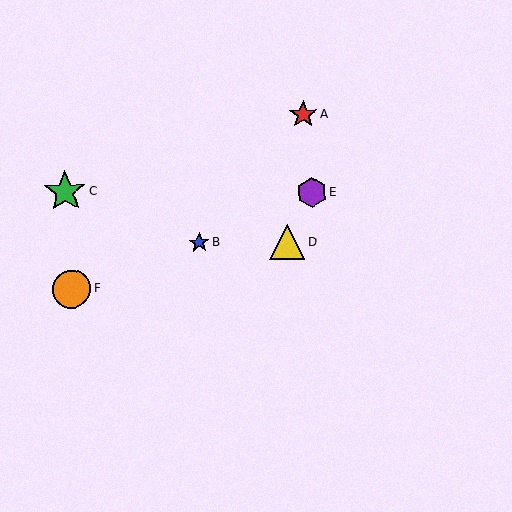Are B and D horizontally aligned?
Yes, both are at y≈243.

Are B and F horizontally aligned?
No, B is at y≈243 and F is at y≈289.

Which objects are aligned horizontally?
Objects B, D are aligned horizontally.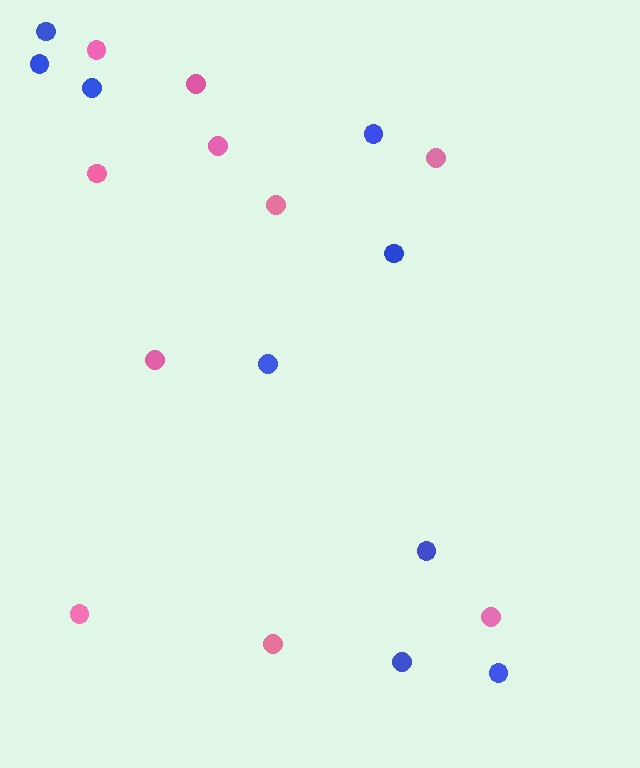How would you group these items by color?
There are 2 groups: one group of blue circles (9) and one group of pink circles (10).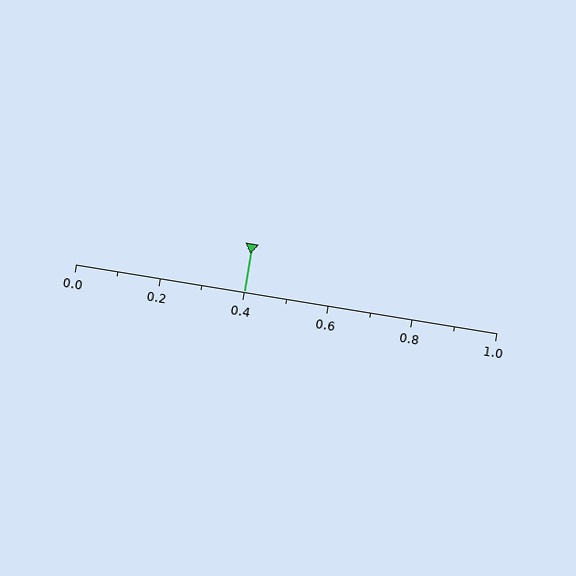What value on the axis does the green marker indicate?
The marker indicates approximately 0.4.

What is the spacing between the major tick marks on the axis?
The major ticks are spaced 0.2 apart.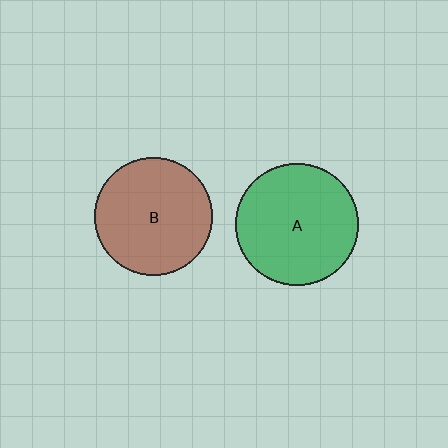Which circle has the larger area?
Circle A (green).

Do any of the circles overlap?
No, none of the circles overlap.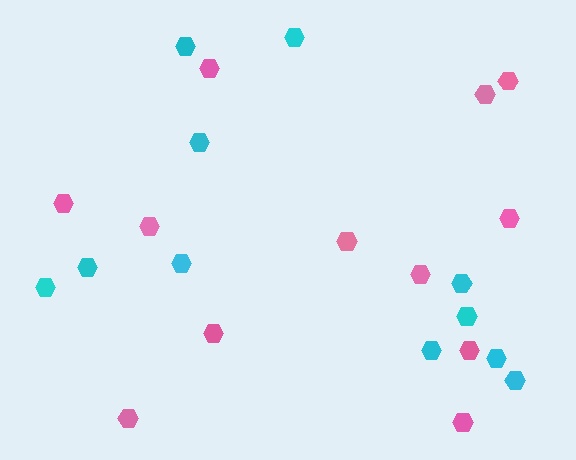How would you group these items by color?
There are 2 groups: one group of cyan hexagons (11) and one group of pink hexagons (12).